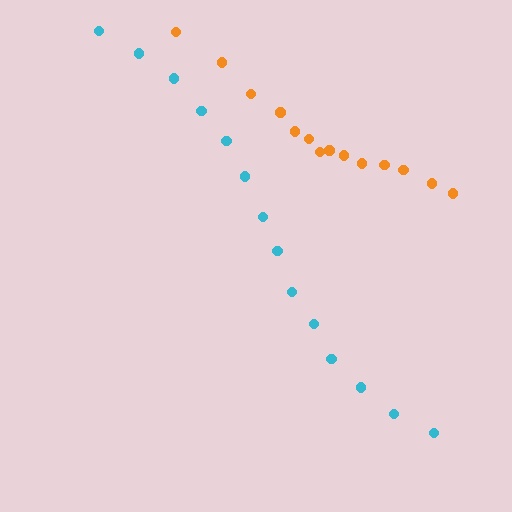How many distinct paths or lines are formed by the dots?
There are 2 distinct paths.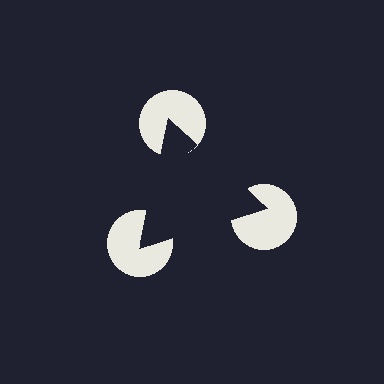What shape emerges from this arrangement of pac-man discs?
An illusory triangle — its edges are inferred from the aligned wedge cuts in the pac-man discs, not physically drawn.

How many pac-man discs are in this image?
There are 3 — one at each vertex of the illusory triangle.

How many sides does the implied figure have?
3 sides.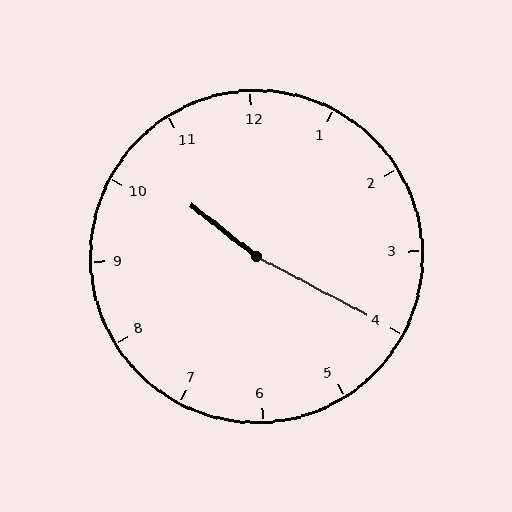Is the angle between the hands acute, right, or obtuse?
It is obtuse.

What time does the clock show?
10:20.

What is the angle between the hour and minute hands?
Approximately 170 degrees.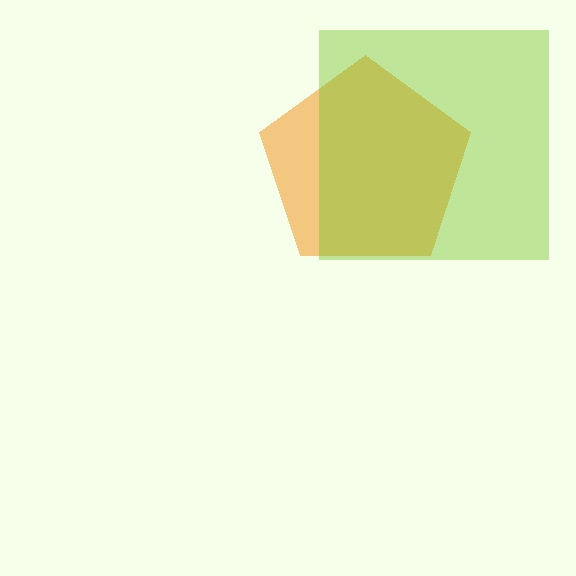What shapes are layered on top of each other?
The layered shapes are: an orange pentagon, a lime square.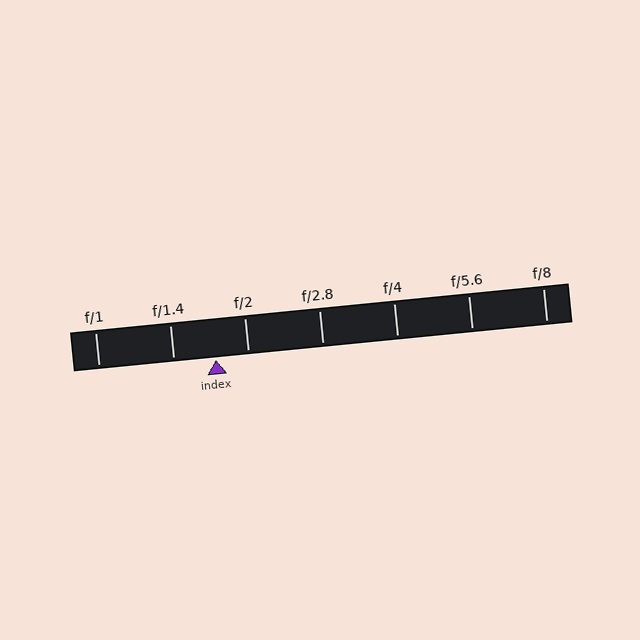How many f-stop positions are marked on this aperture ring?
There are 7 f-stop positions marked.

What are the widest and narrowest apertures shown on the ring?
The widest aperture shown is f/1 and the narrowest is f/8.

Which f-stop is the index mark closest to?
The index mark is closest to f/2.